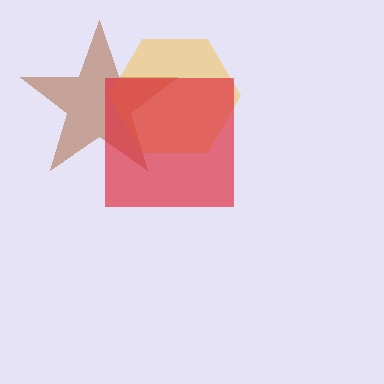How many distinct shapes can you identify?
There are 3 distinct shapes: a brown star, a yellow hexagon, a red square.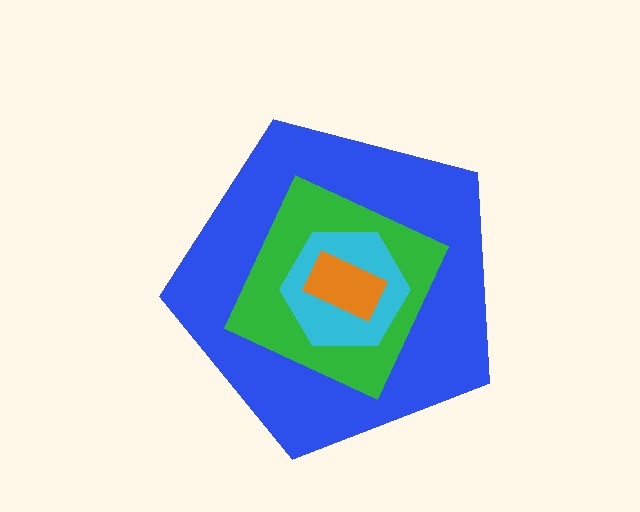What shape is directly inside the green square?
The cyan hexagon.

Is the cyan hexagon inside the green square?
Yes.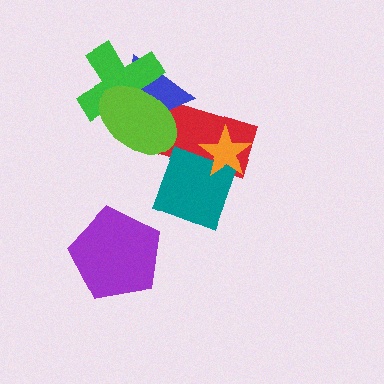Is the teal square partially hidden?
Yes, it is partially covered by another shape.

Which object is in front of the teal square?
The orange star is in front of the teal square.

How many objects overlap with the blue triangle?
3 objects overlap with the blue triangle.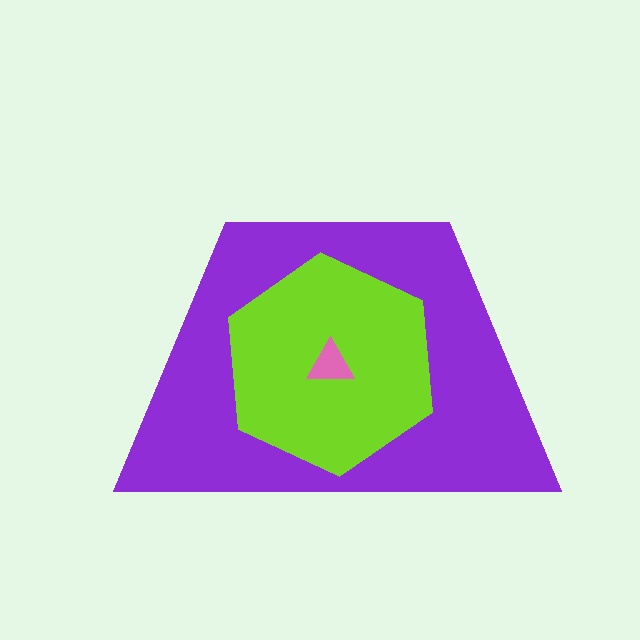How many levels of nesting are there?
3.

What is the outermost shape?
The purple trapezoid.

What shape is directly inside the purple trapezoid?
The lime hexagon.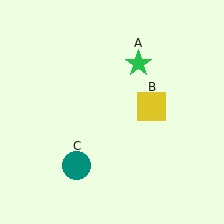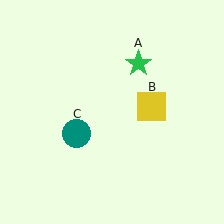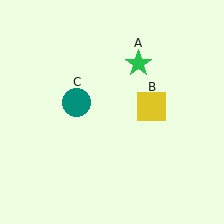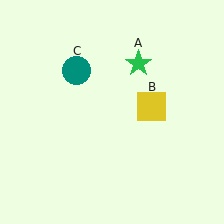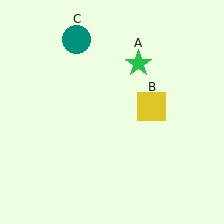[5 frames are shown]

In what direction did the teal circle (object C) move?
The teal circle (object C) moved up.